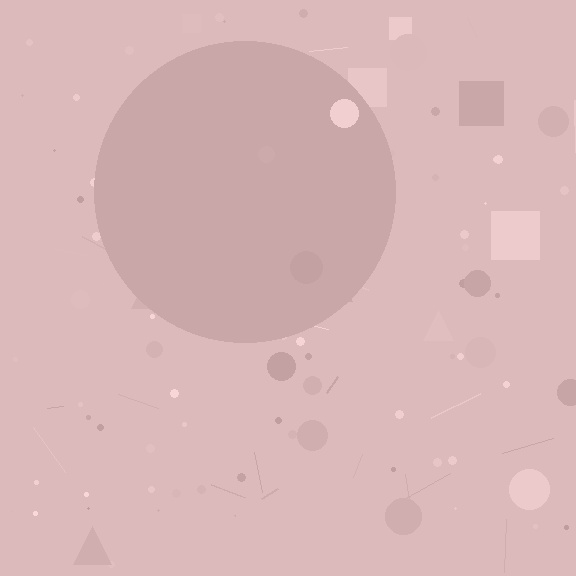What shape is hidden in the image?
A circle is hidden in the image.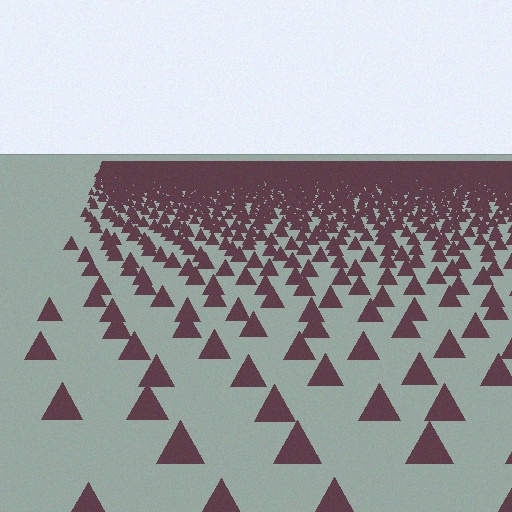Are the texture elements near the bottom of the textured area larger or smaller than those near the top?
Larger. Near the bottom, elements are closer to the viewer and appear at a bigger on-screen size.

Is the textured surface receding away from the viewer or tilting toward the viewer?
The surface is receding away from the viewer. Texture elements get smaller and denser toward the top.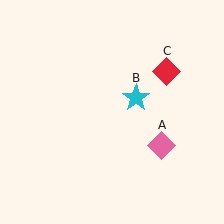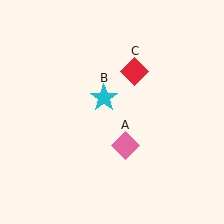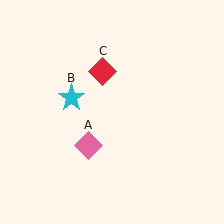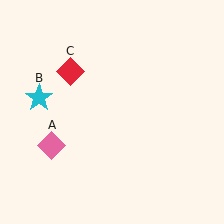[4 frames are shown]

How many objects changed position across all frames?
3 objects changed position: pink diamond (object A), cyan star (object B), red diamond (object C).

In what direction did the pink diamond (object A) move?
The pink diamond (object A) moved left.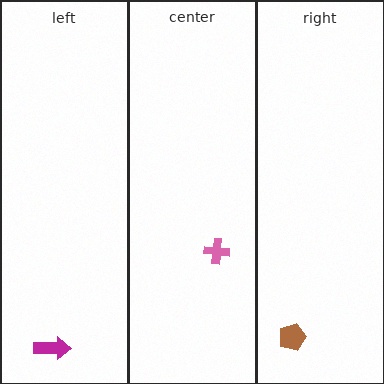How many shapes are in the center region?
1.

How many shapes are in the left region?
1.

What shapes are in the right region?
The brown pentagon.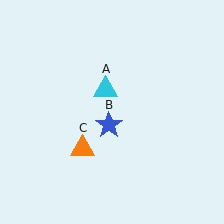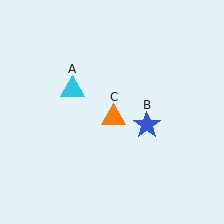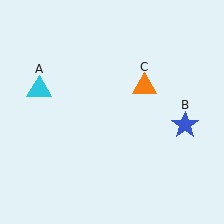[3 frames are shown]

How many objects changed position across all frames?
3 objects changed position: cyan triangle (object A), blue star (object B), orange triangle (object C).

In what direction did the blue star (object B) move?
The blue star (object B) moved right.